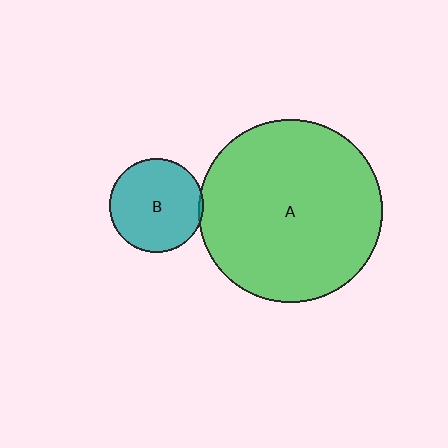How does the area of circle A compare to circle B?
Approximately 3.8 times.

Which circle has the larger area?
Circle A (green).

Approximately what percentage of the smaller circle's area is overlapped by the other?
Approximately 5%.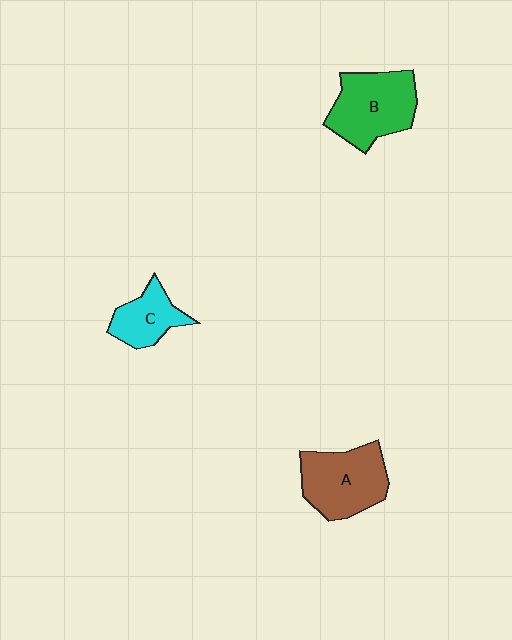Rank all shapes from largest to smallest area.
From largest to smallest: B (green), A (brown), C (cyan).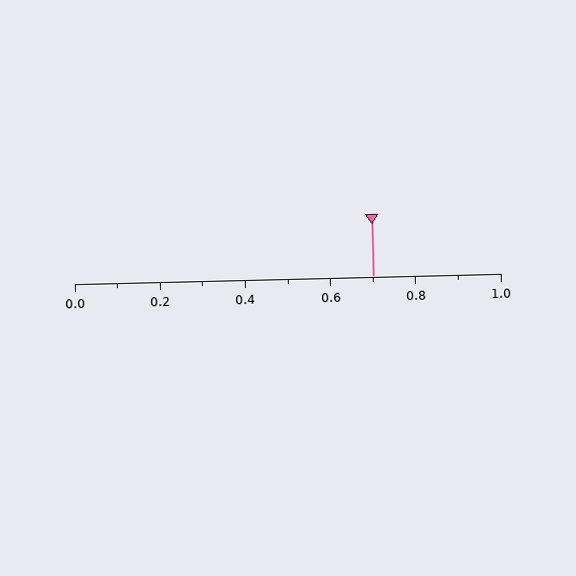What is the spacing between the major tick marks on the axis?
The major ticks are spaced 0.2 apart.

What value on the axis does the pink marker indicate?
The marker indicates approximately 0.7.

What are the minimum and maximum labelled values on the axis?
The axis runs from 0.0 to 1.0.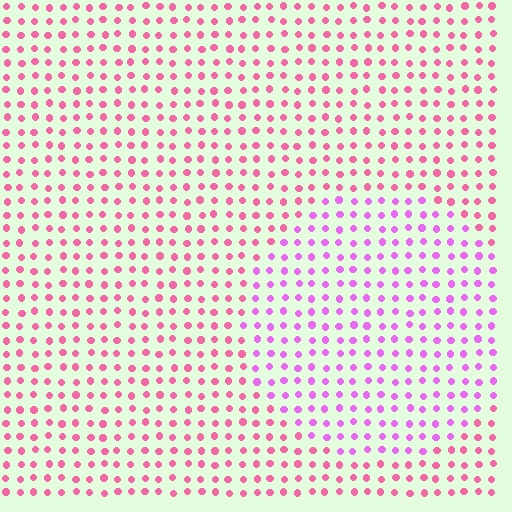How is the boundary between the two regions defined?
The boundary is defined purely by a slight shift in hue (about 38 degrees). Spacing, size, and orientation are identical on both sides.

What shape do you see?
I see a circle.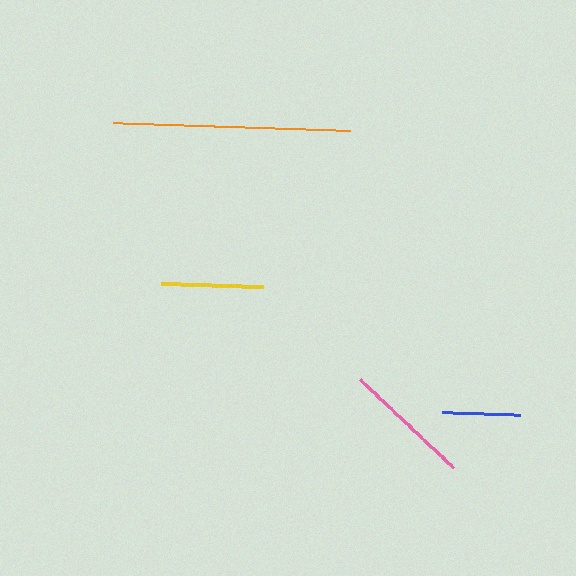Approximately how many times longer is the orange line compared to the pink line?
The orange line is approximately 1.8 times the length of the pink line.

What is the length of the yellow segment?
The yellow segment is approximately 102 pixels long.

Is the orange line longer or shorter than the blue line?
The orange line is longer than the blue line.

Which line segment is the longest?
The orange line is the longest at approximately 238 pixels.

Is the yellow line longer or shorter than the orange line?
The orange line is longer than the yellow line.